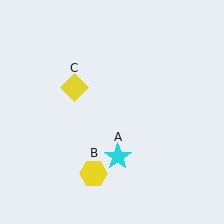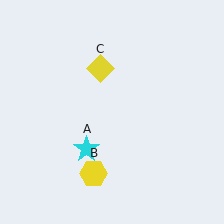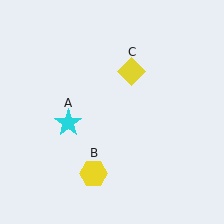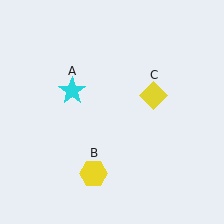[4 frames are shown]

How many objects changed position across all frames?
2 objects changed position: cyan star (object A), yellow diamond (object C).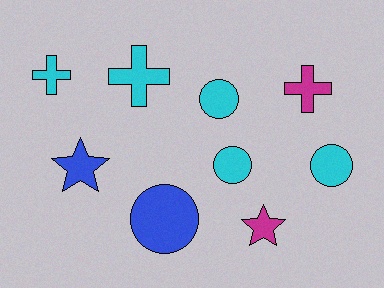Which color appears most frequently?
Cyan, with 5 objects.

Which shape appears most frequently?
Circle, with 4 objects.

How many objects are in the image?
There are 9 objects.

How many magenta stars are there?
There is 1 magenta star.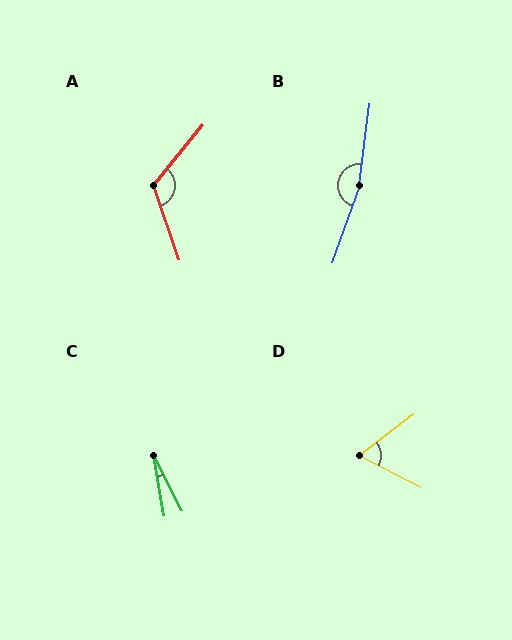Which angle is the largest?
B, at approximately 168 degrees.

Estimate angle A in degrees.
Approximately 122 degrees.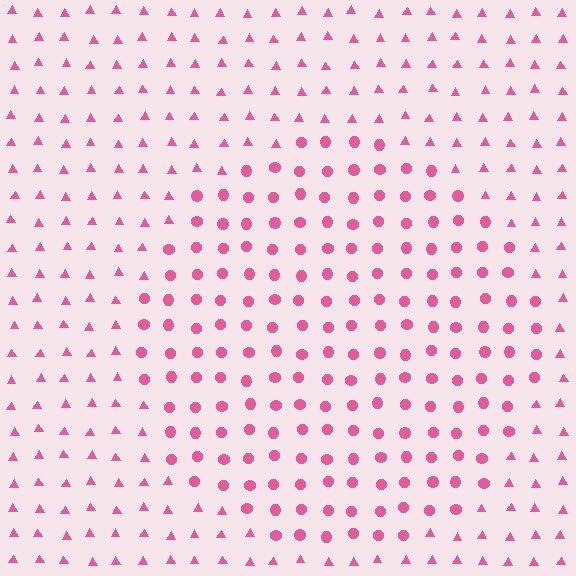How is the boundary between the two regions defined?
The boundary is defined by a change in element shape: circles inside vs. triangles outside. All elements share the same color and spacing.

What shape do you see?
I see a circle.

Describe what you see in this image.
The image is filled with small pink elements arranged in a uniform grid. A circle-shaped region contains circles, while the surrounding area contains triangles. The boundary is defined purely by the change in element shape.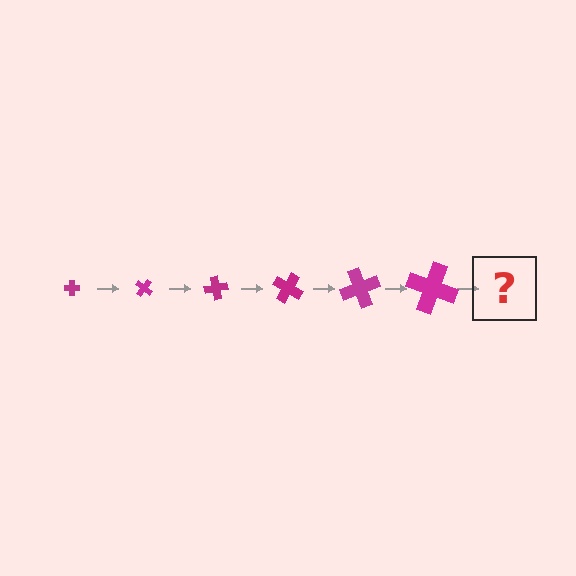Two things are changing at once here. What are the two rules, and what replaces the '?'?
The two rules are that the cross grows larger each step and it rotates 40 degrees each step. The '?' should be a cross, larger than the previous one and rotated 240 degrees from the start.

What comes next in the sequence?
The next element should be a cross, larger than the previous one and rotated 240 degrees from the start.